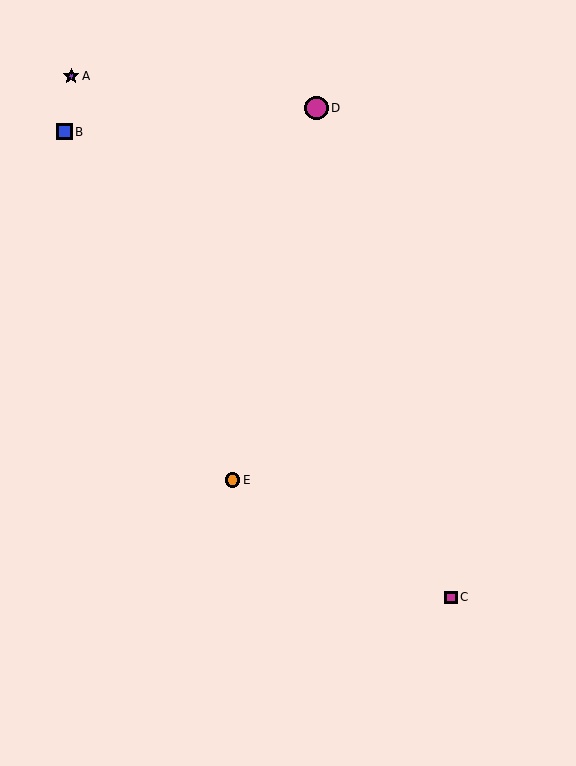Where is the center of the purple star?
The center of the purple star is at (71, 76).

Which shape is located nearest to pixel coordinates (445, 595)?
The magenta square (labeled C) at (451, 597) is nearest to that location.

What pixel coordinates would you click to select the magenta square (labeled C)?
Click at (451, 597) to select the magenta square C.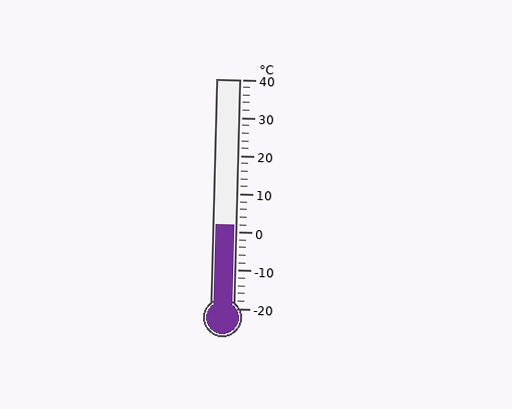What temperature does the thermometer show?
The thermometer shows approximately 2°C.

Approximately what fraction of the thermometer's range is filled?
The thermometer is filled to approximately 35% of its range.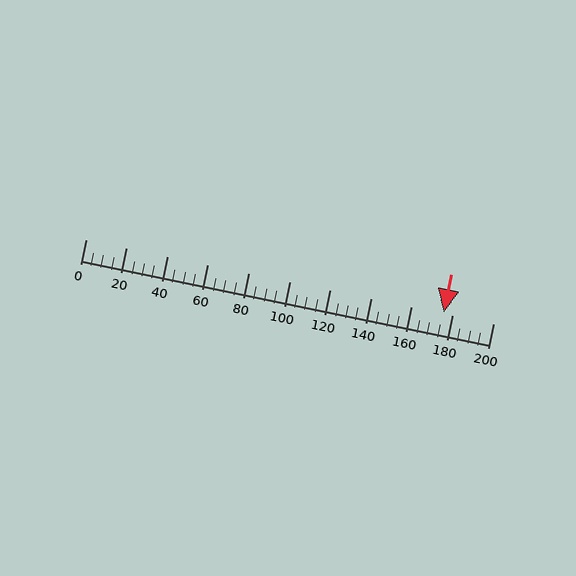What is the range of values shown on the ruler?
The ruler shows values from 0 to 200.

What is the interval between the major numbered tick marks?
The major tick marks are spaced 20 units apart.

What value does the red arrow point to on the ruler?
The red arrow points to approximately 176.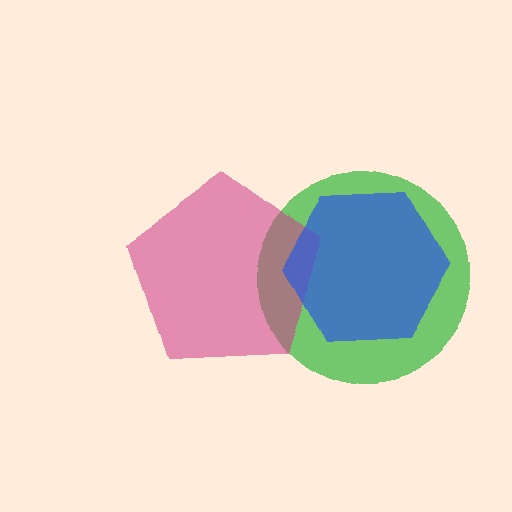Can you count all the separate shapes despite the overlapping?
Yes, there are 3 separate shapes.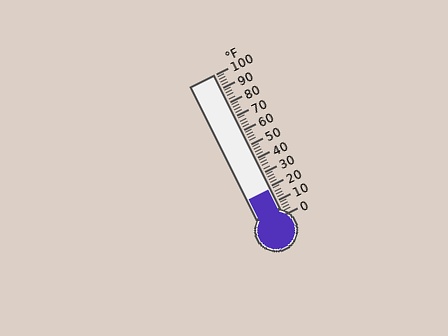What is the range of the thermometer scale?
The thermometer scale ranges from 0°F to 100°F.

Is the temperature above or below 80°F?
The temperature is below 80°F.